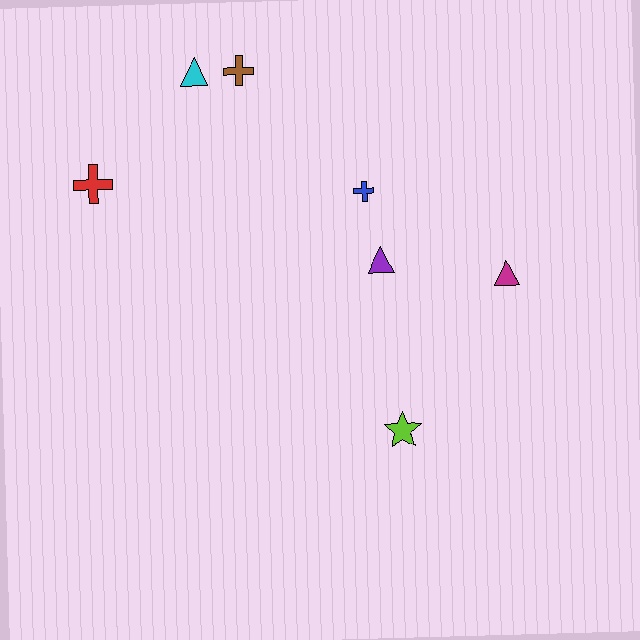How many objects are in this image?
There are 7 objects.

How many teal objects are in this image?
There are no teal objects.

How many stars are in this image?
There is 1 star.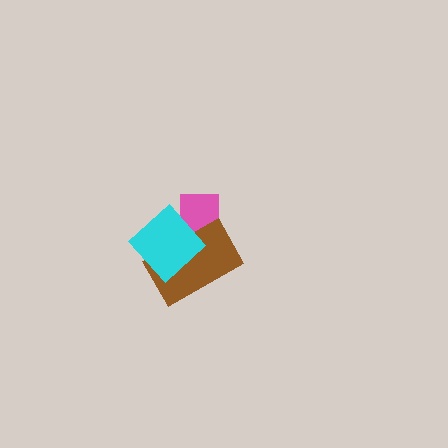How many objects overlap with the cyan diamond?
2 objects overlap with the cyan diamond.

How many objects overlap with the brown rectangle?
2 objects overlap with the brown rectangle.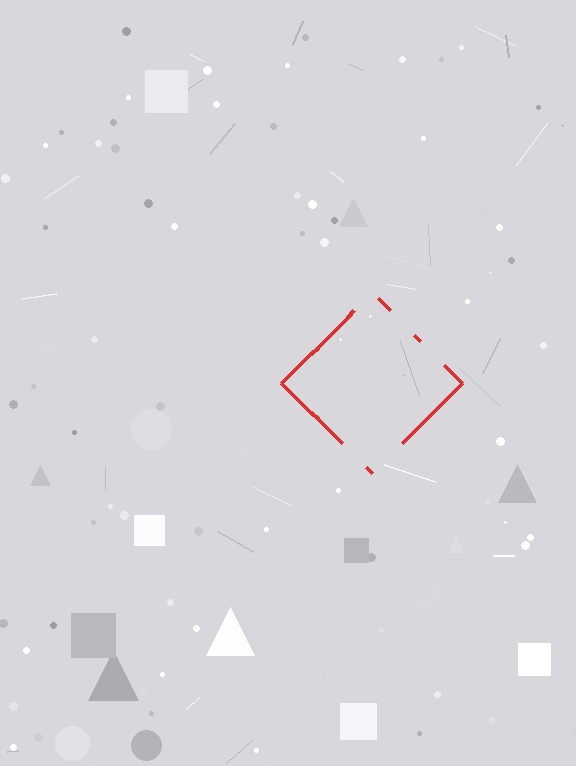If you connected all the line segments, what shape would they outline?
They would outline a diamond.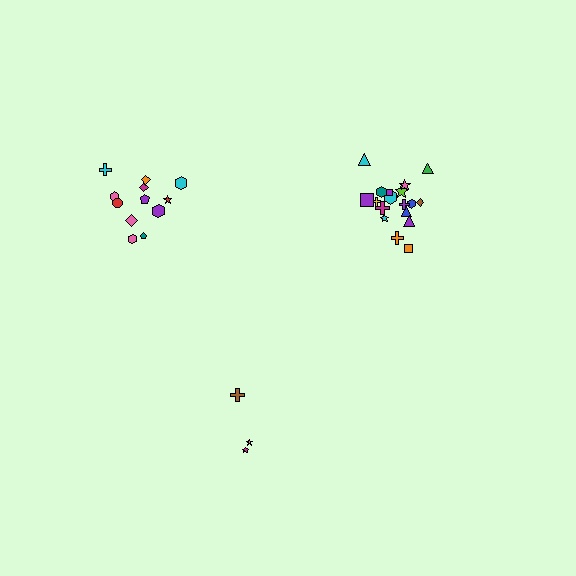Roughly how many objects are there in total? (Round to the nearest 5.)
Roughly 35 objects in total.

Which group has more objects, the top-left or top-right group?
The top-right group.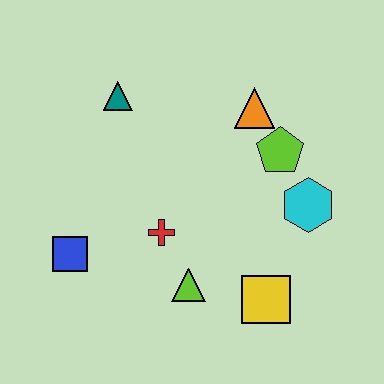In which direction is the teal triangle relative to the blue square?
The teal triangle is above the blue square.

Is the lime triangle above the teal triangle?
No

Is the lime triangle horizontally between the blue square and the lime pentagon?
Yes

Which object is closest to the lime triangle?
The red cross is closest to the lime triangle.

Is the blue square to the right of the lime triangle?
No